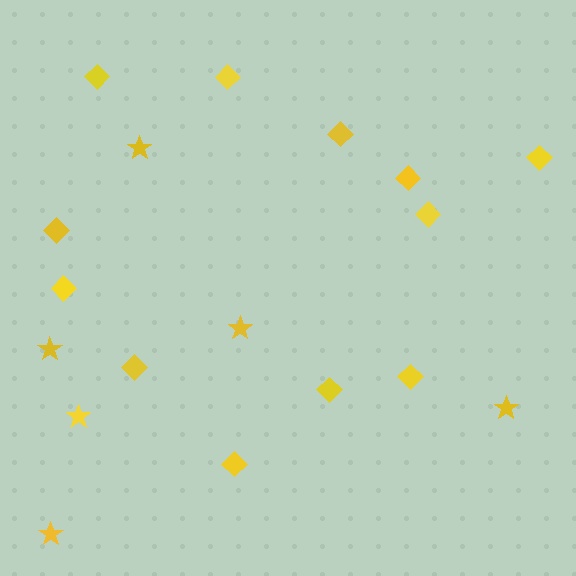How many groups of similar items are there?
There are 2 groups: one group of stars (6) and one group of diamonds (12).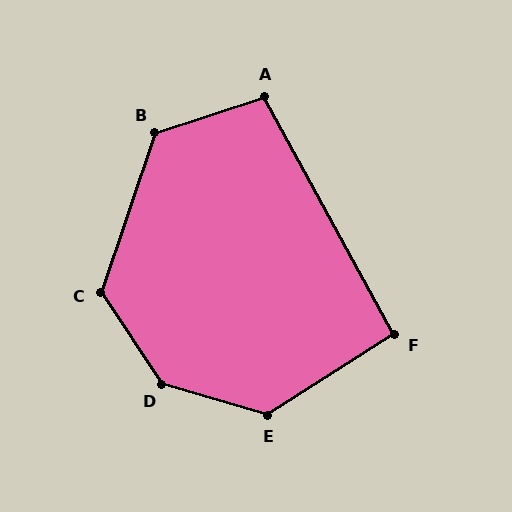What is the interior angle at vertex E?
Approximately 132 degrees (obtuse).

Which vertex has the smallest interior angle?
F, at approximately 93 degrees.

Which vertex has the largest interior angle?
D, at approximately 140 degrees.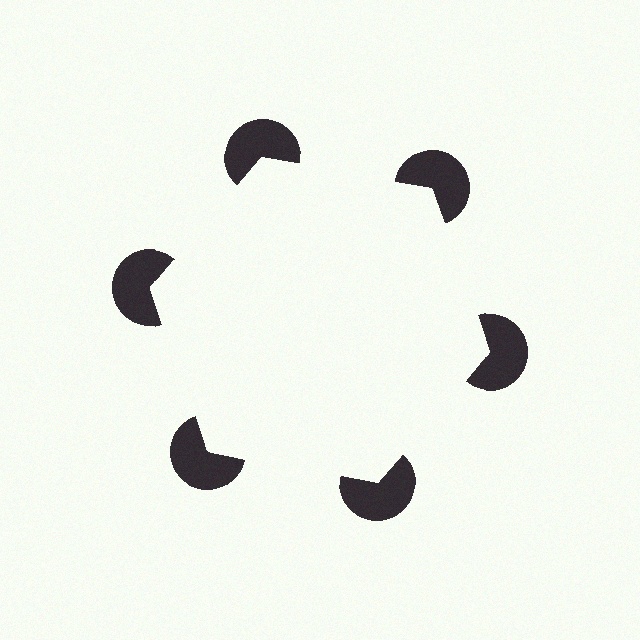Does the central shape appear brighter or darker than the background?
It typically appears slightly brighter than the background, even though no actual brightness change is drawn.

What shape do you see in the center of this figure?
An illusory hexagon — its edges are inferred from the aligned wedge cuts in the pac-man discs, not physically drawn.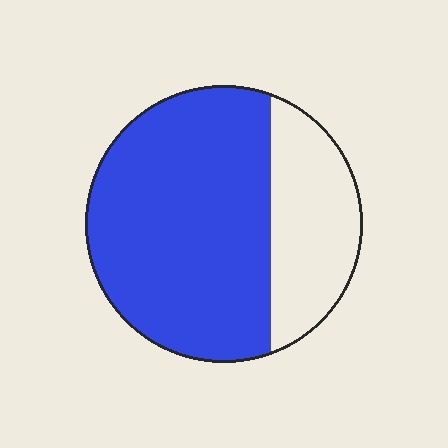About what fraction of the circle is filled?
About three quarters (3/4).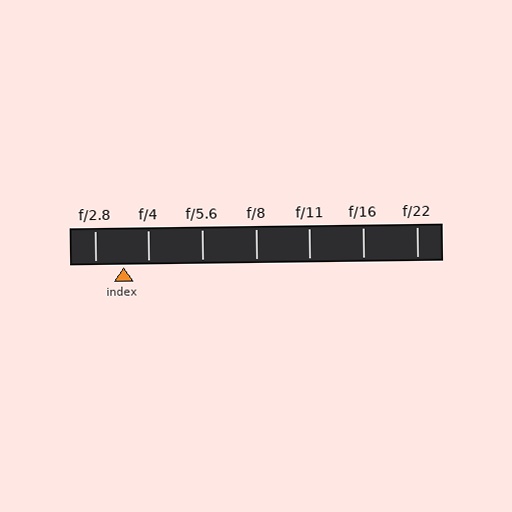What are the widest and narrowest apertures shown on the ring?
The widest aperture shown is f/2.8 and the narrowest is f/22.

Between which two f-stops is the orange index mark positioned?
The index mark is between f/2.8 and f/4.